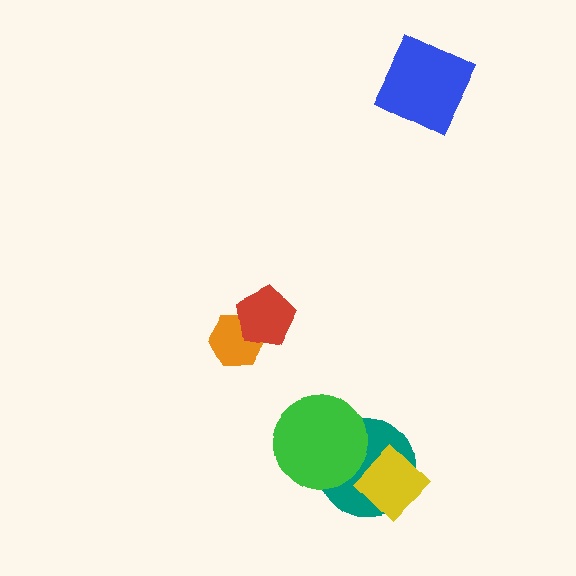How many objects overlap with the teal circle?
2 objects overlap with the teal circle.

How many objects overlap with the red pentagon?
1 object overlaps with the red pentagon.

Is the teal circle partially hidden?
Yes, it is partially covered by another shape.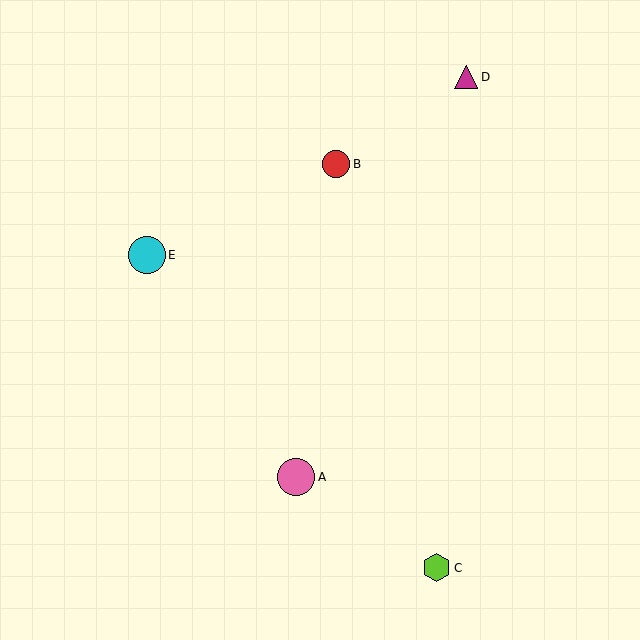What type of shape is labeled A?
Shape A is a pink circle.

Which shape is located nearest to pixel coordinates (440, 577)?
The lime hexagon (labeled C) at (437, 568) is nearest to that location.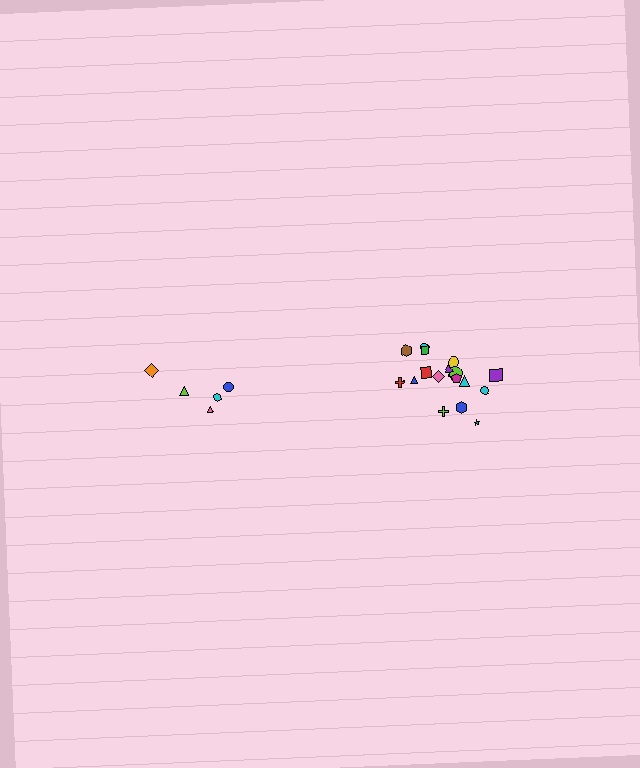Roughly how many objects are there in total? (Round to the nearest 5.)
Roughly 25 objects in total.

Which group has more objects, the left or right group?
The right group.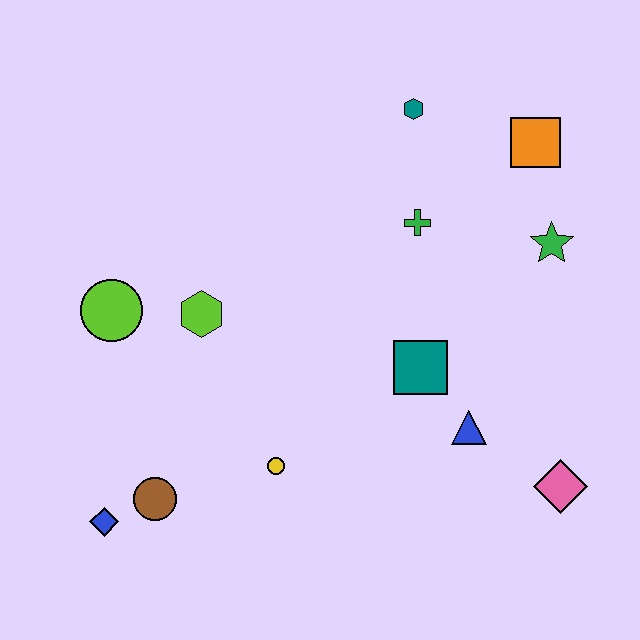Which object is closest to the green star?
The orange square is closest to the green star.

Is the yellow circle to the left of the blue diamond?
No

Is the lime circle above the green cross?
No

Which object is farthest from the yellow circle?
The orange square is farthest from the yellow circle.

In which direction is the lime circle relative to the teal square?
The lime circle is to the left of the teal square.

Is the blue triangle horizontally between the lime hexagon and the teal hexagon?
No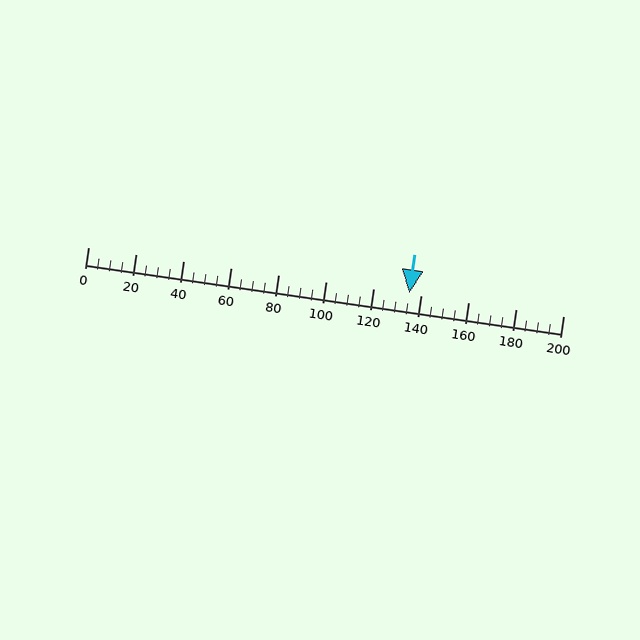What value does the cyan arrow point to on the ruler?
The cyan arrow points to approximately 135.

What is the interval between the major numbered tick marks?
The major tick marks are spaced 20 units apart.